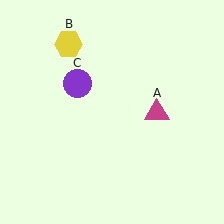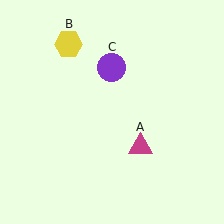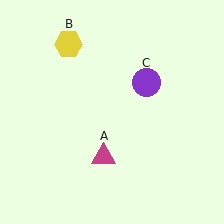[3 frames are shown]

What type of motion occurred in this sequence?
The magenta triangle (object A), purple circle (object C) rotated clockwise around the center of the scene.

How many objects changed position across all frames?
2 objects changed position: magenta triangle (object A), purple circle (object C).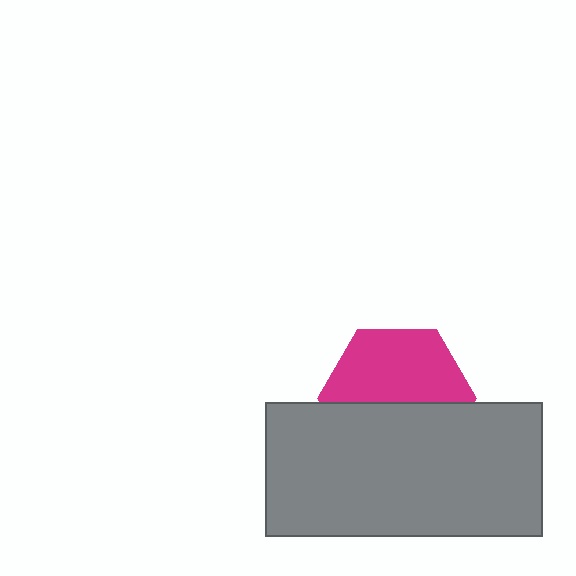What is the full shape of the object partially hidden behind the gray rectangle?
The partially hidden object is a magenta hexagon.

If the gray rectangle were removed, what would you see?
You would see the complete magenta hexagon.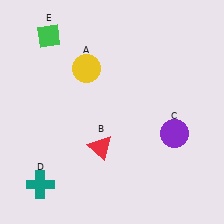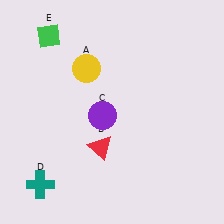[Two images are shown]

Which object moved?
The purple circle (C) moved left.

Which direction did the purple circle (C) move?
The purple circle (C) moved left.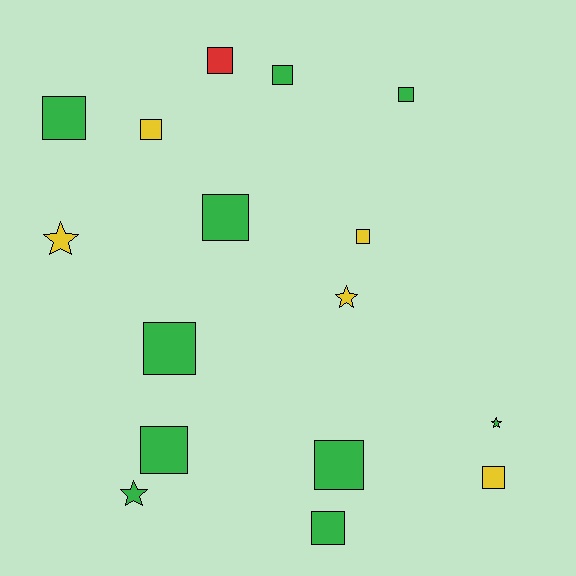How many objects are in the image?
There are 16 objects.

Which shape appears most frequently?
Square, with 12 objects.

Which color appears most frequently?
Green, with 10 objects.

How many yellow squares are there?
There are 3 yellow squares.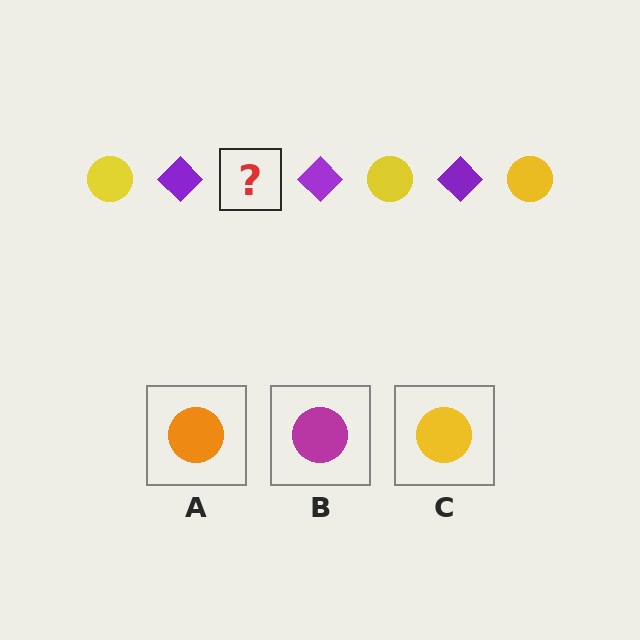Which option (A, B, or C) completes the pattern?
C.